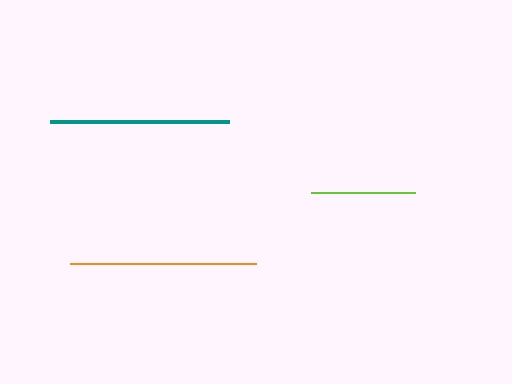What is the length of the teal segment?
The teal segment is approximately 178 pixels long.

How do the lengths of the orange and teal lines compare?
The orange and teal lines are approximately the same length.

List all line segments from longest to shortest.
From longest to shortest: orange, teal, lime.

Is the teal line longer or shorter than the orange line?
The orange line is longer than the teal line.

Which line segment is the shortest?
The lime line is the shortest at approximately 104 pixels.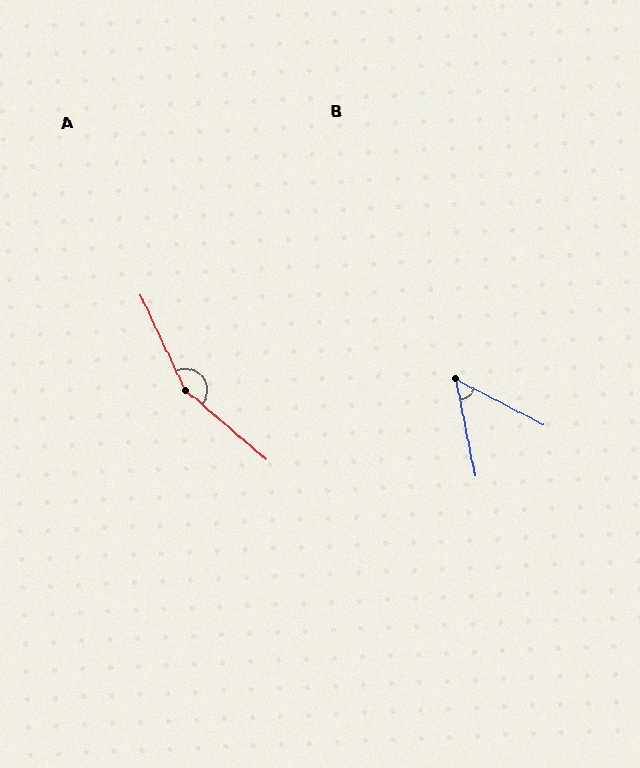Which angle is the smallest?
B, at approximately 51 degrees.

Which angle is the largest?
A, at approximately 156 degrees.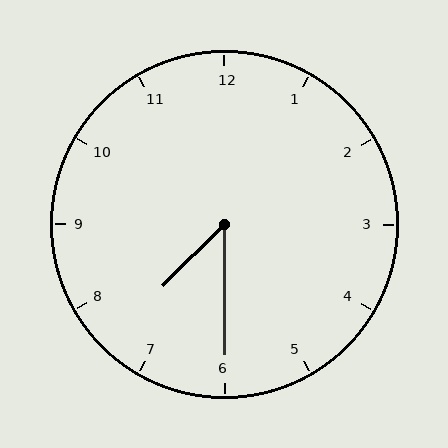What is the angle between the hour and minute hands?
Approximately 45 degrees.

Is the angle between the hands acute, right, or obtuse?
It is acute.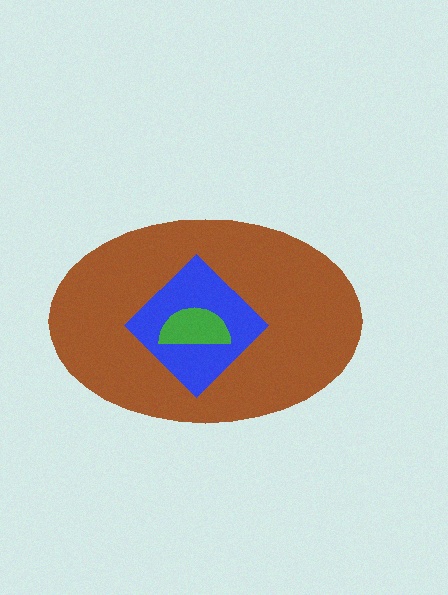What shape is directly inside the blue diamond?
The green semicircle.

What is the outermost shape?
The brown ellipse.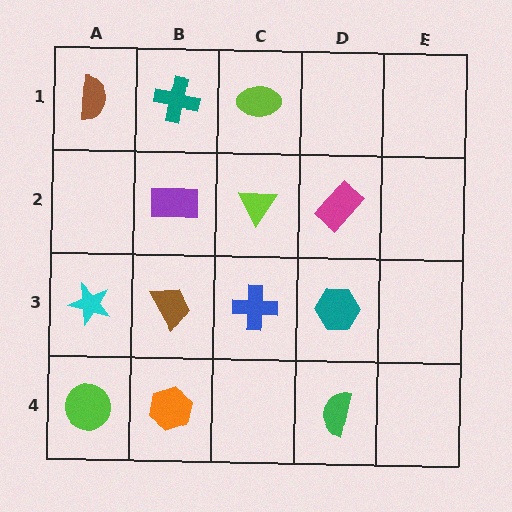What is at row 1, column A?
A brown semicircle.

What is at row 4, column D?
A green semicircle.